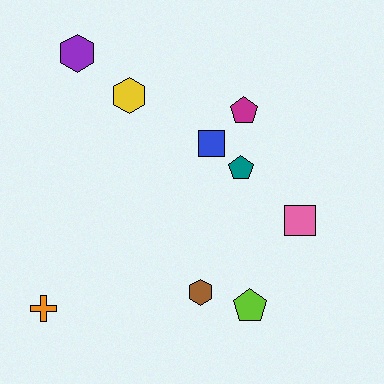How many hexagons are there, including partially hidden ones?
There are 3 hexagons.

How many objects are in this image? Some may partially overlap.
There are 9 objects.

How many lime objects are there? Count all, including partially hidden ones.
There is 1 lime object.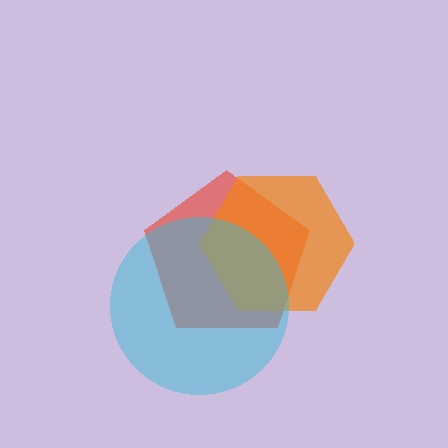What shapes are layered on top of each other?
The layered shapes are: a red pentagon, an orange hexagon, a cyan circle.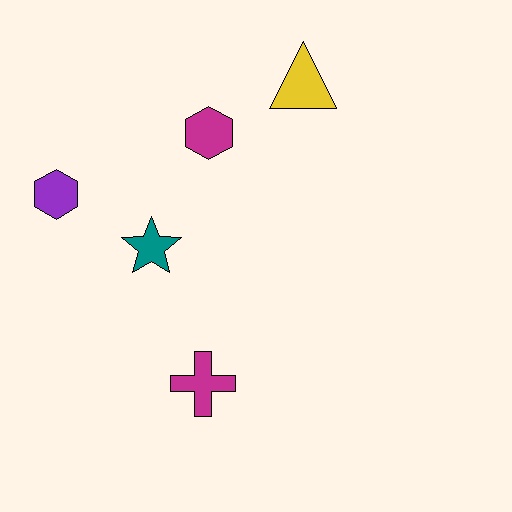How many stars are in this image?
There is 1 star.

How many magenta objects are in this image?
There are 2 magenta objects.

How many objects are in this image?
There are 5 objects.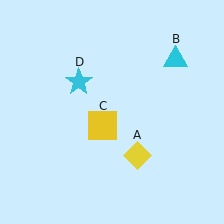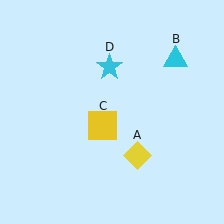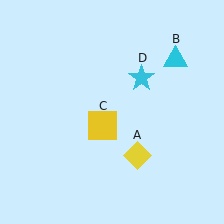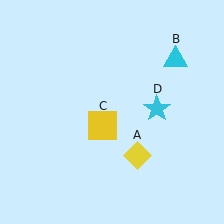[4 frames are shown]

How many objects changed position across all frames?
1 object changed position: cyan star (object D).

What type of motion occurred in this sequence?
The cyan star (object D) rotated clockwise around the center of the scene.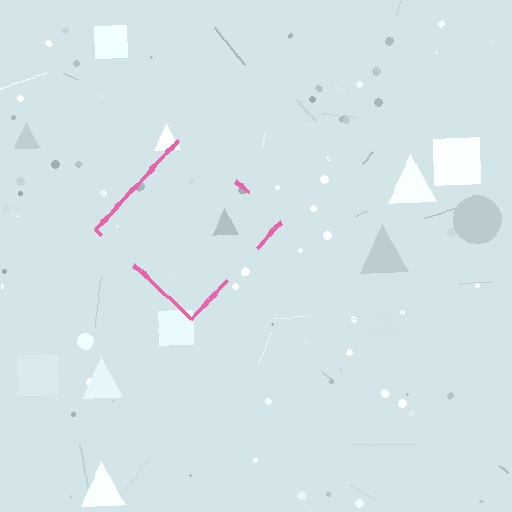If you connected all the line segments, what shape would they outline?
They would outline a diamond.